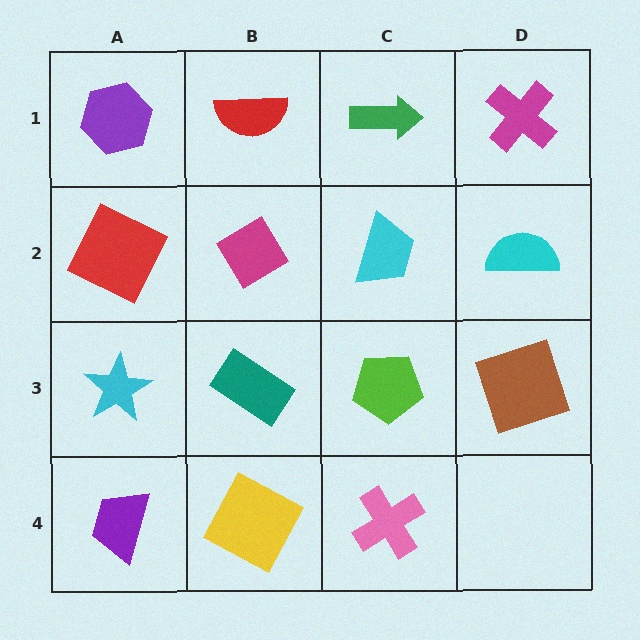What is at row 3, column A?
A cyan star.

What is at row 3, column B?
A teal rectangle.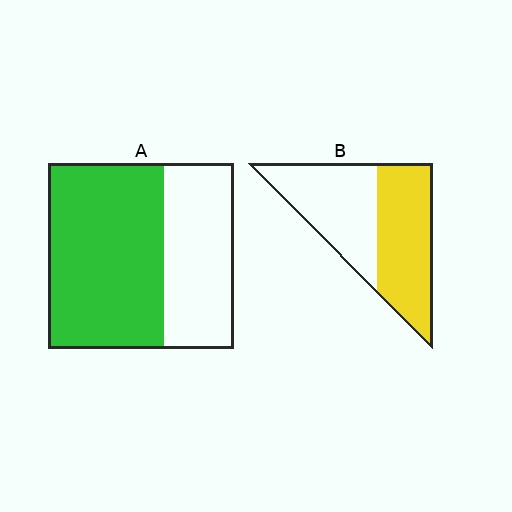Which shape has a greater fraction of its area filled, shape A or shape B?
Shape A.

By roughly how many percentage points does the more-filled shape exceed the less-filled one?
By roughly 10 percentage points (A over B).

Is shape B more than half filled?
Roughly half.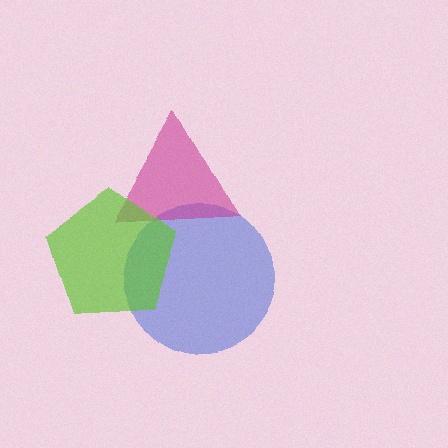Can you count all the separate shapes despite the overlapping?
Yes, there are 3 separate shapes.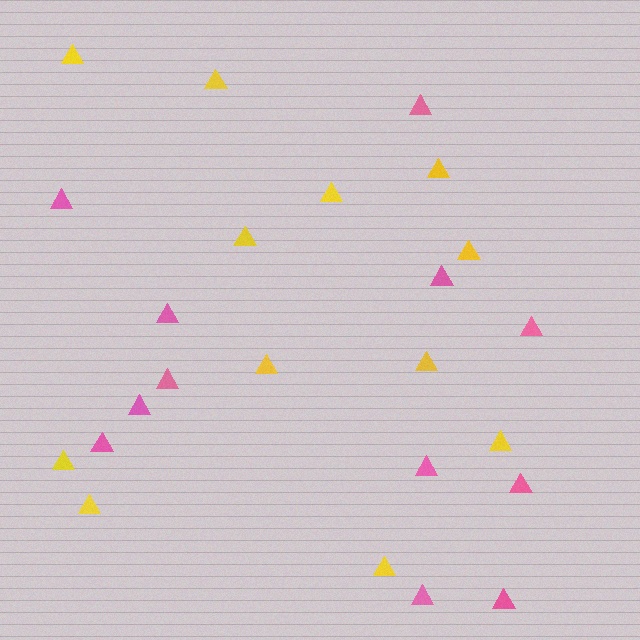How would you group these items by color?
There are 2 groups: one group of yellow triangles (12) and one group of pink triangles (12).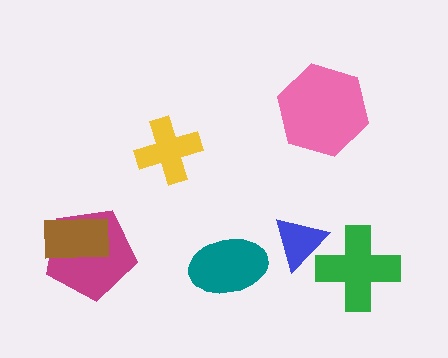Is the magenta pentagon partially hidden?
Yes, it is partially covered by another shape.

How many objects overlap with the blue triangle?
1 object overlaps with the blue triangle.